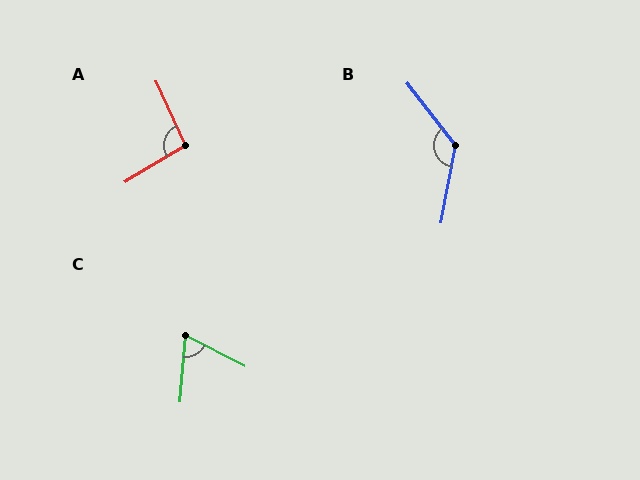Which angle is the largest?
B, at approximately 132 degrees.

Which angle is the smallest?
C, at approximately 68 degrees.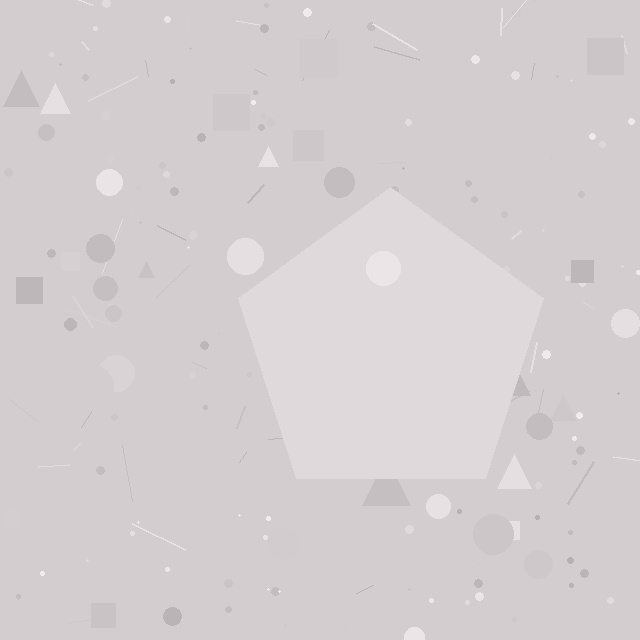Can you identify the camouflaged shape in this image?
The camouflaged shape is a pentagon.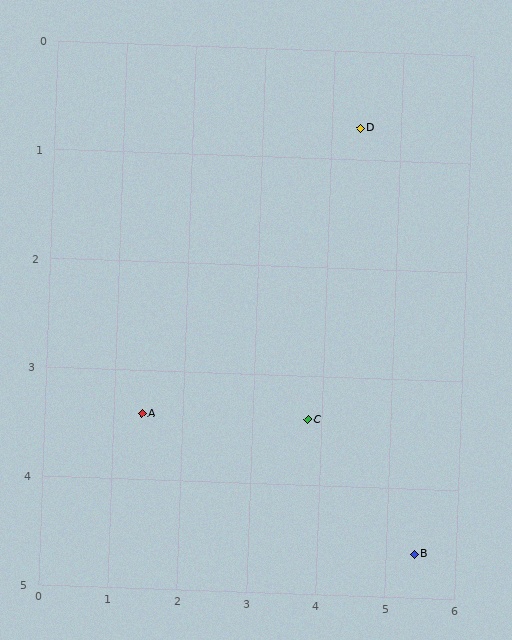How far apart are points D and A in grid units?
Points D and A are about 4.0 grid units apart.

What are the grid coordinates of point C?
Point C is at approximately (3.8, 3.4).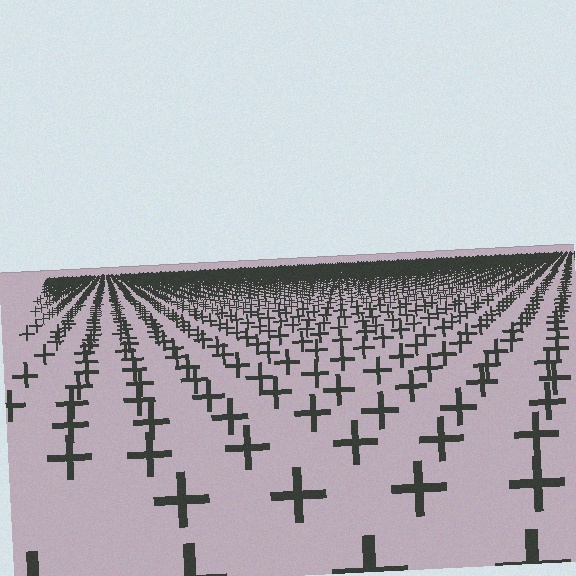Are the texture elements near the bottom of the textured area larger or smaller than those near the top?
Larger. Near the bottom, elements are closer to the viewer and appear at a bigger on-screen size.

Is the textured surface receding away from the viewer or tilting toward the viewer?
The surface is receding away from the viewer. Texture elements get smaller and denser toward the top.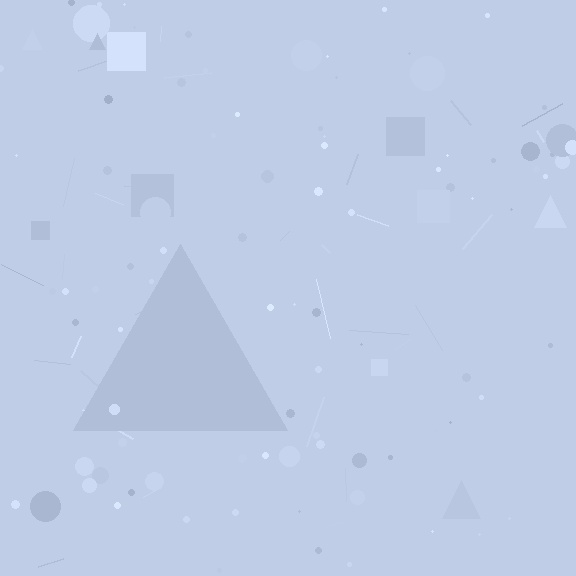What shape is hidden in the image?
A triangle is hidden in the image.